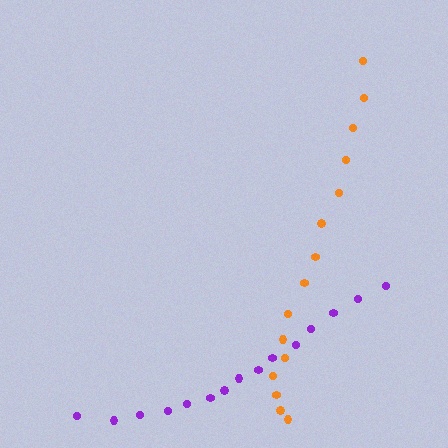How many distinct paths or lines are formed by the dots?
There are 2 distinct paths.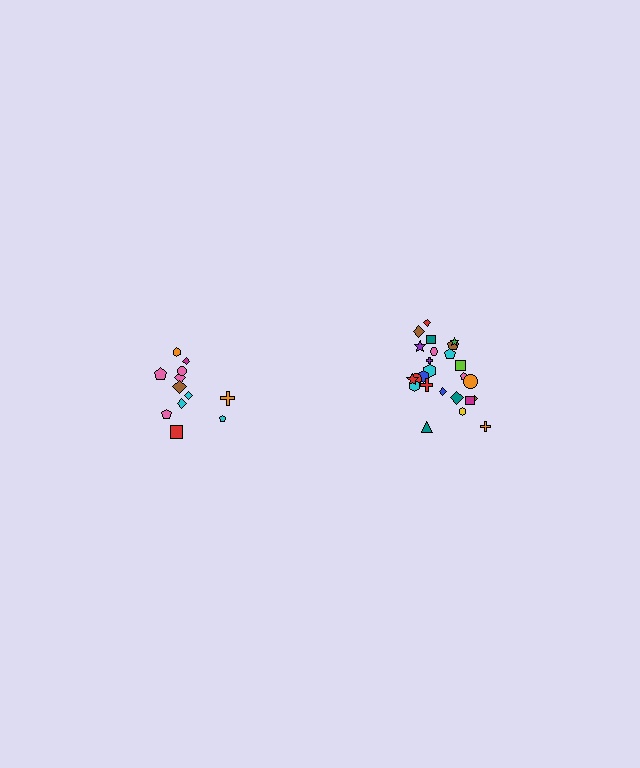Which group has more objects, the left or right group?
The right group.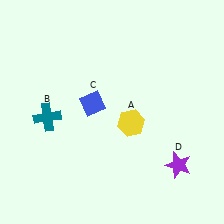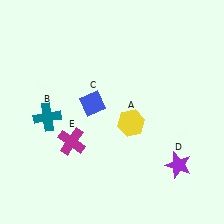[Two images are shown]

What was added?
A magenta cross (E) was added in Image 2.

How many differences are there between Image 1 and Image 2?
There is 1 difference between the two images.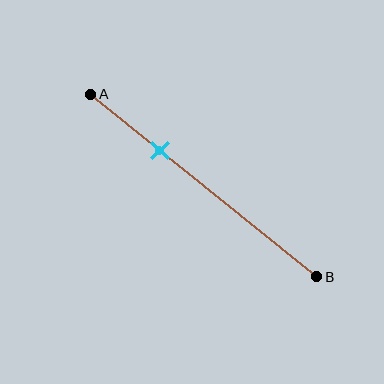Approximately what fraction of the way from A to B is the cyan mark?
The cyan mark is approximately 30% of the way from A to B.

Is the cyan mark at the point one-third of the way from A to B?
Yes, the mark is approximately at the one-third point.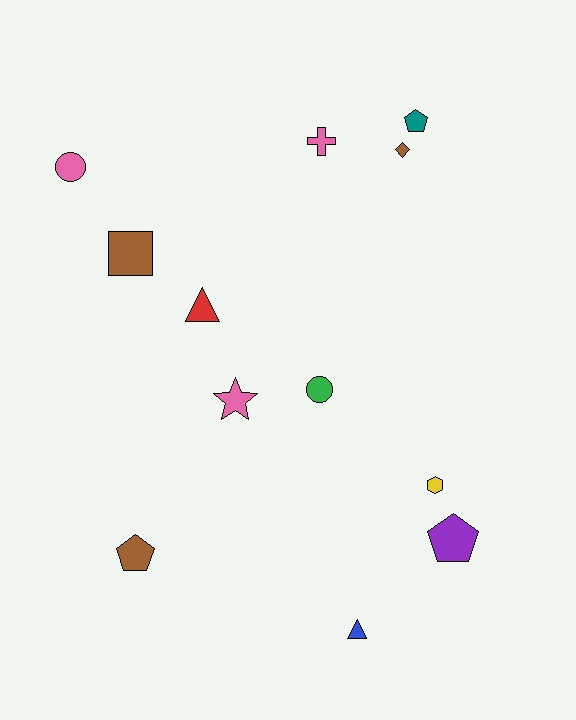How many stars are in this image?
There is 1 star.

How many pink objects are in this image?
There are 3 pink objects.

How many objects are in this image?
There are 12 objects.